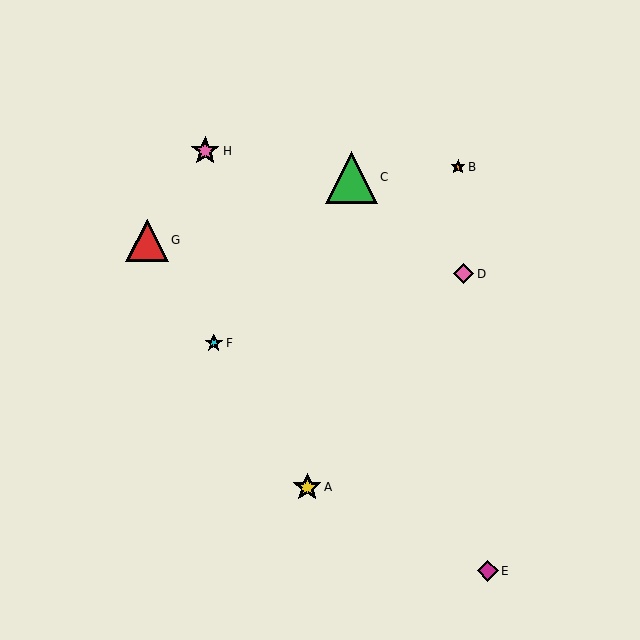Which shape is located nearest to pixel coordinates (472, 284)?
The pink diamond (labeled D) at (463, 274) is nearest to that location.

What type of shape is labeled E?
Shape E is a magenta diamond.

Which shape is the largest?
The green triangle (labeled C) is the largest.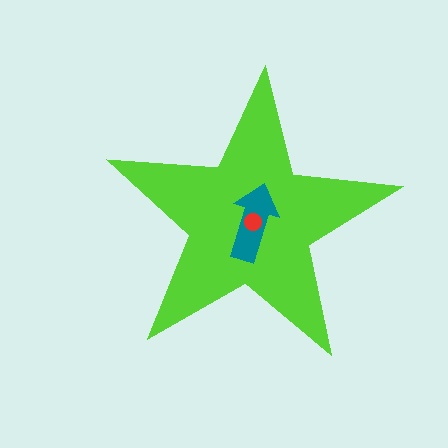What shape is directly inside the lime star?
The teal arrow.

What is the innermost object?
The red circle.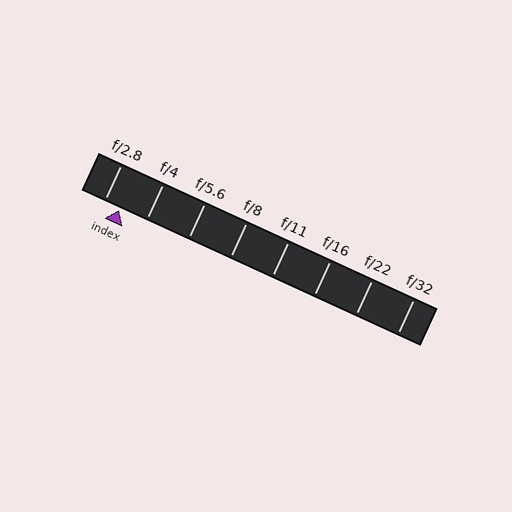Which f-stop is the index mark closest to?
The index mark is closest to f/2.8.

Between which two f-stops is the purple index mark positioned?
The index mark is between f/2.8 and f/4.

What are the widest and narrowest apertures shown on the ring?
The widest aperture shown is f/2.8 and the narrowest is f/32.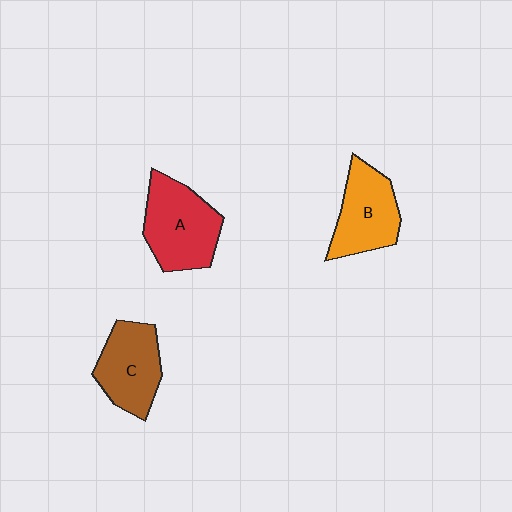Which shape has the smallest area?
Shape C (brown).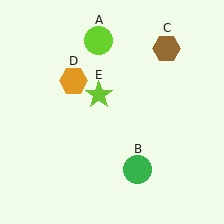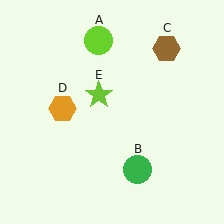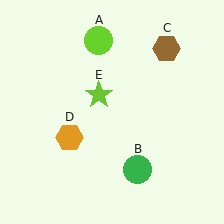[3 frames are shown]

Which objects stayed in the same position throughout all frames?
Lime circle (object A) and green circle (object B) and brown hexagon (object C) and lime star (object E) remained stationary.